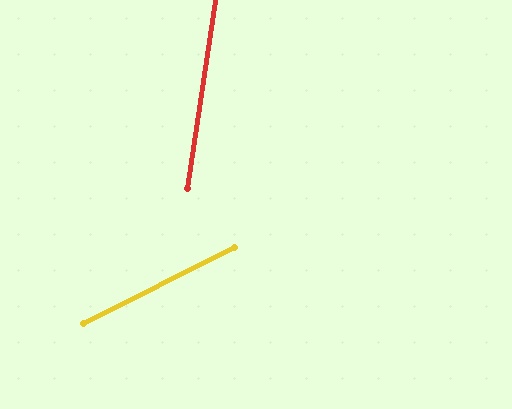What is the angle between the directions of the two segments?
Approximately 55 degrees.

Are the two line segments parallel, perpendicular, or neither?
Neither parallel nor perpendicular — they differ by about 55°.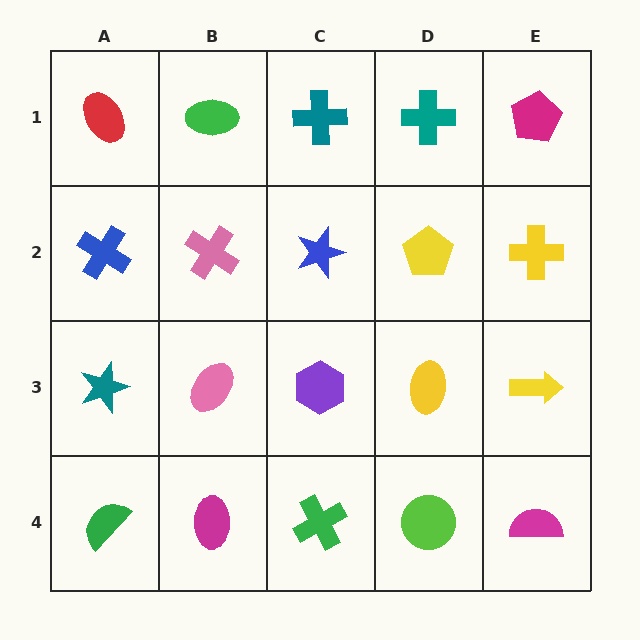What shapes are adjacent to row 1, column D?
A yellow pentagon (row 2, column D), a teal cross (row 1, column C), a magenta pentagon (row 1, column E).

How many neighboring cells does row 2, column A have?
3.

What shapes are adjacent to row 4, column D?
A yellow ellipse (row 3, column D), a green cross (row 4, column C), a magenta semicircle (row 4, column E).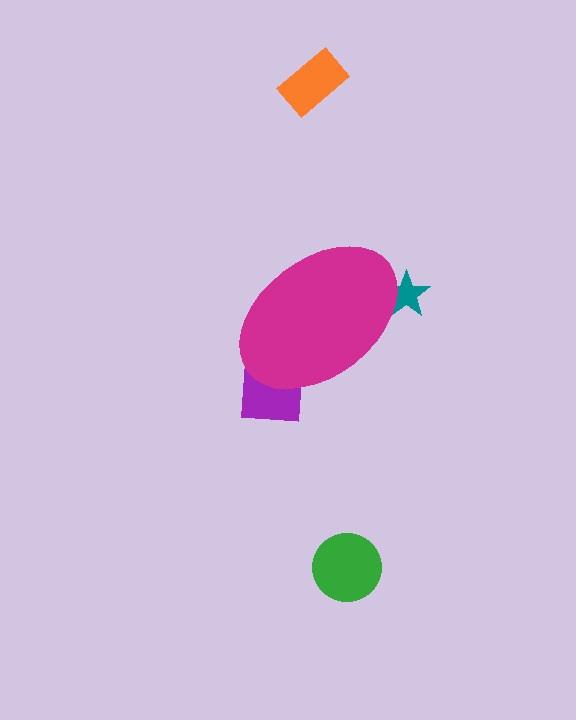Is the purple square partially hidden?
Yes, the purple square is partially hidden behind the magenta ellipse.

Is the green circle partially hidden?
No, the green circle is fully visible.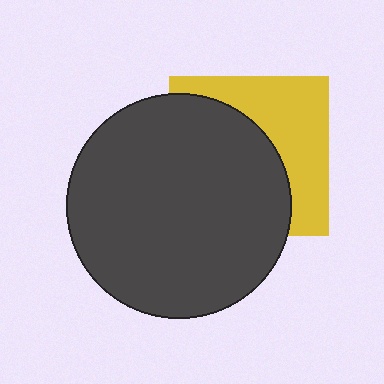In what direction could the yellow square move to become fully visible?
The yellow square could move right. That would shift it out from behind the dark gray circle entirely.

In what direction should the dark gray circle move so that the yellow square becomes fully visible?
The dark gray circle should move left. That is the shortest direction to clear the overlap and leave the yellow square fully visible.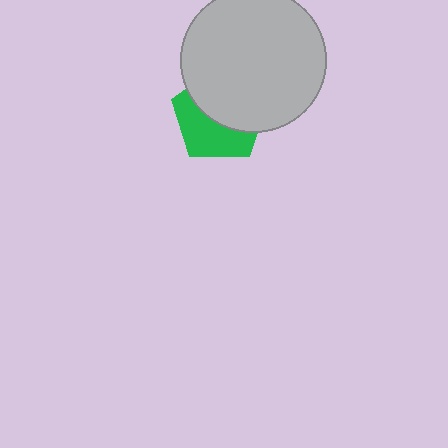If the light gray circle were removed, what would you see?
You would see the complete green pentagon.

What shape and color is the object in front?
The object in front is a light gray circle.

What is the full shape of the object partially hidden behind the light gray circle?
The partially hidden object is a green pentagon.